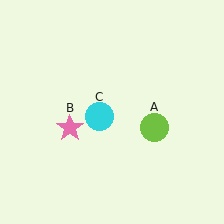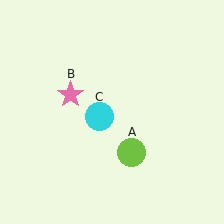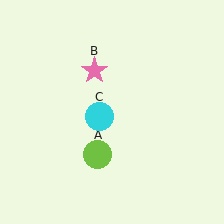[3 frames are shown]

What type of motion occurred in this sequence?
The lime circle (object A), pink star (object B) rotated clockwise around the center of the scene.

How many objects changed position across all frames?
2 objects changed position: lime circle (object A), pink star (object B).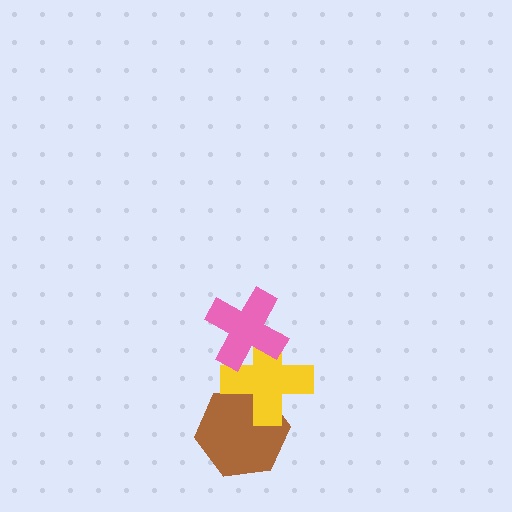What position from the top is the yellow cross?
The yellow cross is 2nd from the top.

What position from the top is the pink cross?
The pink cross is 1st from the top.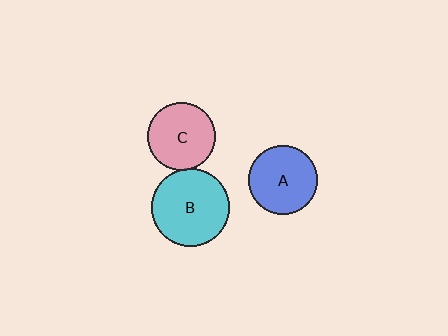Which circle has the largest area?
Circle B (cyan).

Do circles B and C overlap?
Yes.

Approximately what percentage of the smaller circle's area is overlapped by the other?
Approximately 5%.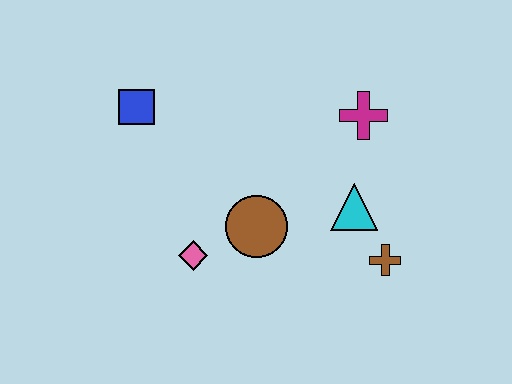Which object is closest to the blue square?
The pink diamond is closest to the blue square.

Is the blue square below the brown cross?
No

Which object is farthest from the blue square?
The brown cross is farthest from the blue square.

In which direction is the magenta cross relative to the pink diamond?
The magenta cross is to the right of the pink diamond.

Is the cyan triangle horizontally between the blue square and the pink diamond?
No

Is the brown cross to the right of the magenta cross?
Yes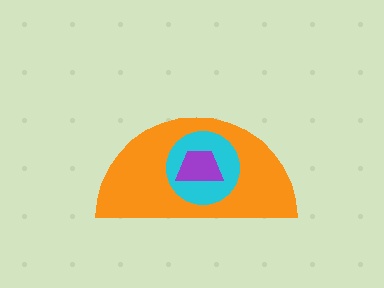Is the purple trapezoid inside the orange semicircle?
Yes.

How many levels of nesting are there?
3.